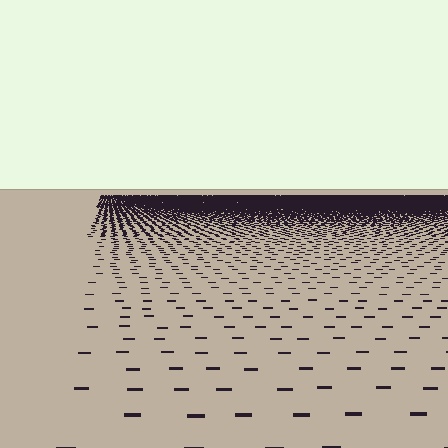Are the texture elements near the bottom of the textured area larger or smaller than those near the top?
Larger. Near the bottom, elements are closer to the viewer and appear at a bigger on-screen size.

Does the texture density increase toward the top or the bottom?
Density increases toward the top.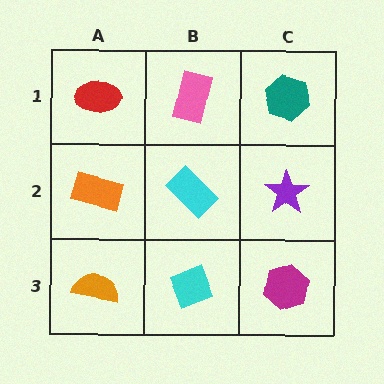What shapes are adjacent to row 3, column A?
An orange rectangle (row 2, column A), a cyan diamond (row 3, column B).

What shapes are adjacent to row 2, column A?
A red ellipse (row 1, column A), an orange semicircle (row 3, column A), a cyan rectangle (row 2, column B).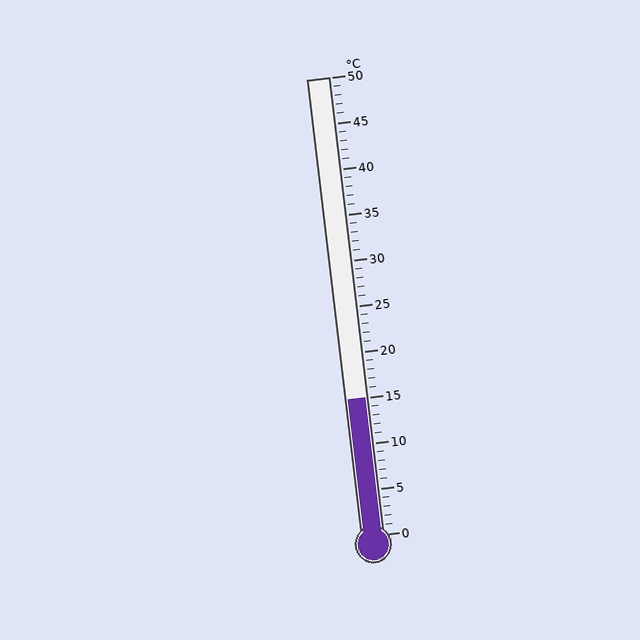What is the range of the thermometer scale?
The thermometer scale ranges from 0°C to 50°C.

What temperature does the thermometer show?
The thermometer shows approximately 15°C.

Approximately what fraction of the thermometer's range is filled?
The thermometer is filled to approximately 30% of its range.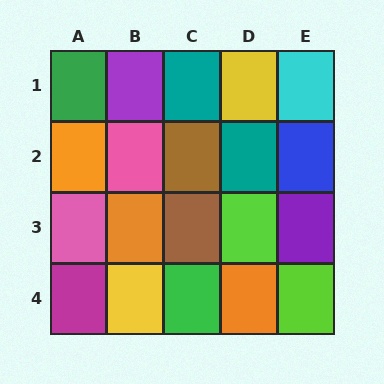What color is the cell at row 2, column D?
Teal.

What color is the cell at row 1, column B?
Purple.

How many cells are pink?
2 cells are pink.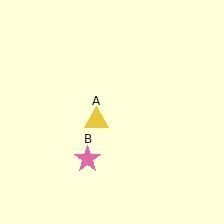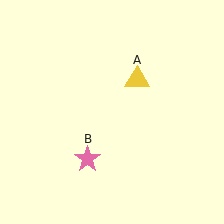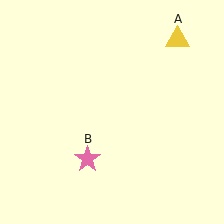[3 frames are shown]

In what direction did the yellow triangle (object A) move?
The yellow triangle (object A) moved up and to the right.